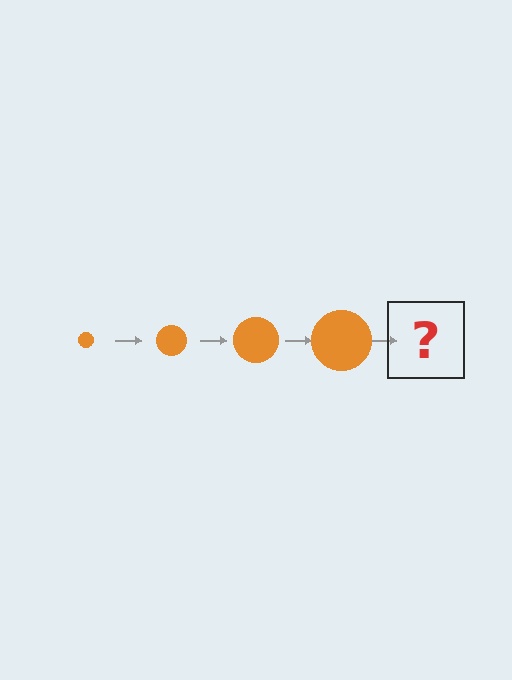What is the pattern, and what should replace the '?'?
The pattern is that the circle gets progressively larger each step. The '?' should be an orange circle, larger than the previous one.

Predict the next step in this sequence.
The next step is an orange circle, larger than the previous one.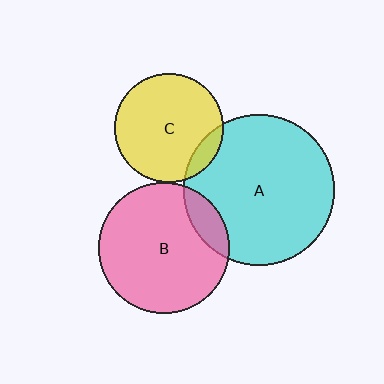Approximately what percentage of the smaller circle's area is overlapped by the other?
Approximately 15%.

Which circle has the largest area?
Circle A (cyan).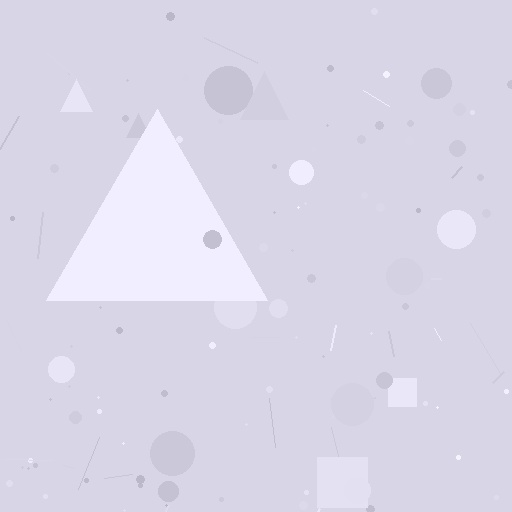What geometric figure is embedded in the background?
A triangle is embedded in the background.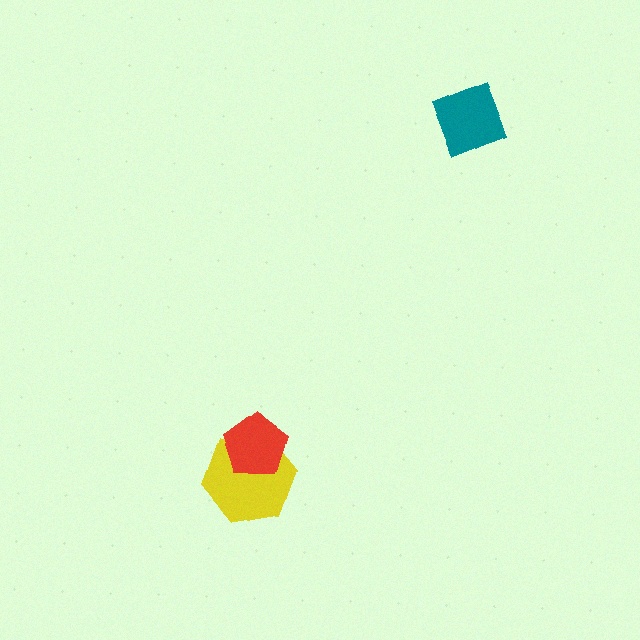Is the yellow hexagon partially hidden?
Yes, it is partially covered by another shape.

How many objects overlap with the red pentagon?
1 object overlaps with the red pentagon.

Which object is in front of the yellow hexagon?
The red pentagon is in front of the yellow hexagon.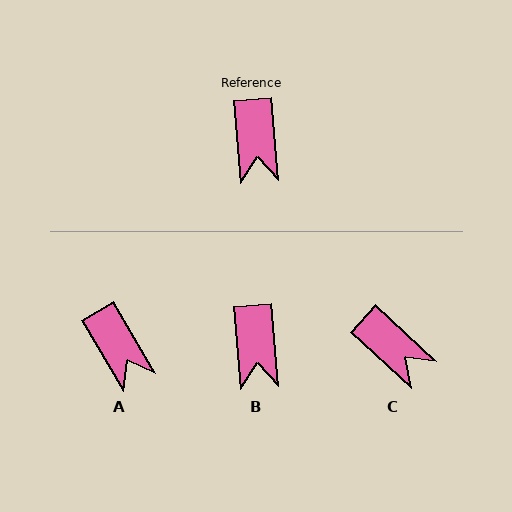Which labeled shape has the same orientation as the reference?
B.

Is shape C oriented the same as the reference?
No, it is off by about 43 degrees.